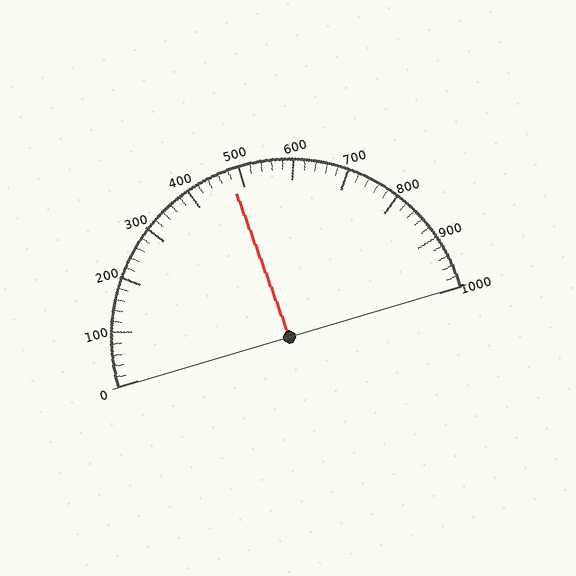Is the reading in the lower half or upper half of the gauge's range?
The reading is in the lower half of the range (0 to 1000).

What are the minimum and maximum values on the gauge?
The gauge ranges from 0 to 1000.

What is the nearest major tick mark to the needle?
The nearest major tick mark is 500.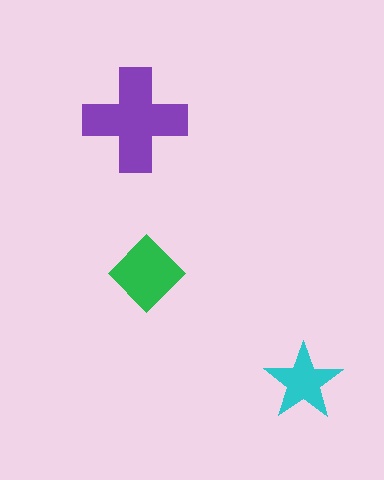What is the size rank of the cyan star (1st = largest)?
3rd.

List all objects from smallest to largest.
The cyan star, the green diamond, the purple cross.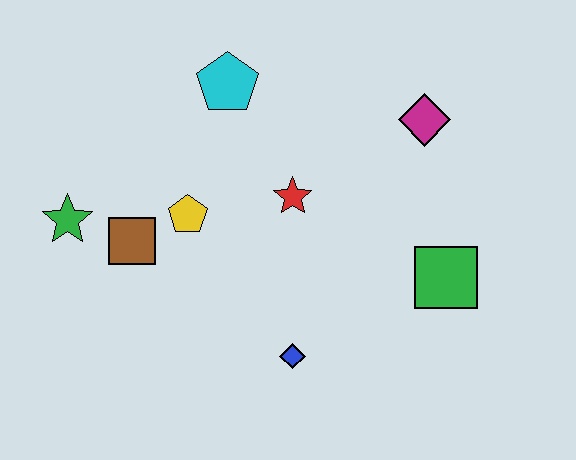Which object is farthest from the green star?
The green square is farthest from the green star.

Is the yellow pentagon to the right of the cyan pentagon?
No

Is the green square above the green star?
No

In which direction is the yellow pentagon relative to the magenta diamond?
The yellow pentagon is to the left of the magenta diamond.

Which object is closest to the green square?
The magenta diamond is closest to the green square.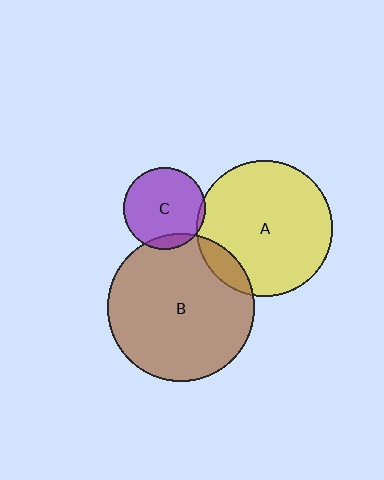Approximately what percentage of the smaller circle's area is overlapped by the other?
Approximately 10%.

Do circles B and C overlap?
Yes.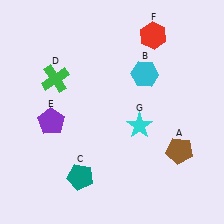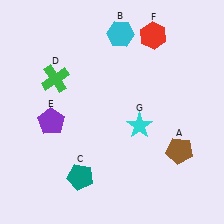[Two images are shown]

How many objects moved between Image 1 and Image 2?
1 object moved between the two images.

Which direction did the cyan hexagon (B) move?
The cyan hexagon (B) moved up.